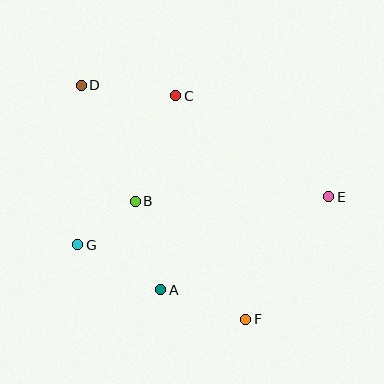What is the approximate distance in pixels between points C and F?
The distance between C and F is approximately 234 pixels.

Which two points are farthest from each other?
Points D and F are farthest from each other.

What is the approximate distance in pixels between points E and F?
The distance between E and F is approximately 148 pixels.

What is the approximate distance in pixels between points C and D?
The distance between C and D is approximately 95 pixels.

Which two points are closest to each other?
Points B and G are closest to each other.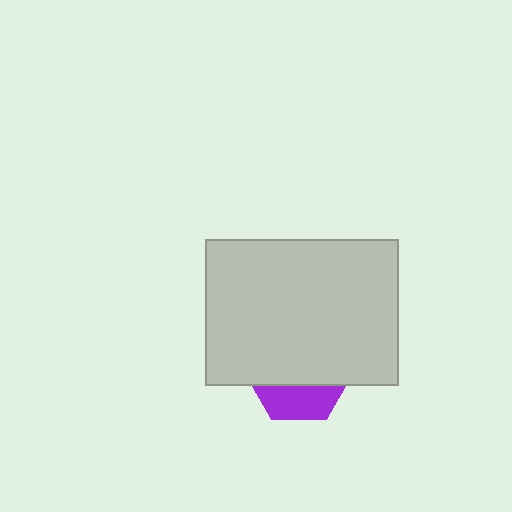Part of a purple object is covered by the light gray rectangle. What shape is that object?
It is a hexagon.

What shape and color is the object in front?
The object in front is a light gray rectangle.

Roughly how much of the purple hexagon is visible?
A small part of it is visible (roughly 33%).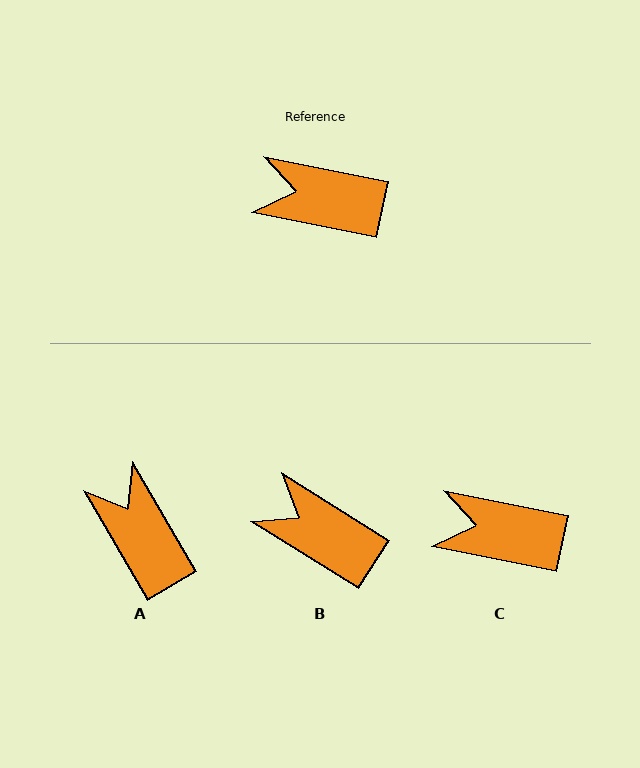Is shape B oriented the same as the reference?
No, it is off by about 20 degrees.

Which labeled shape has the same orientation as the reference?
C.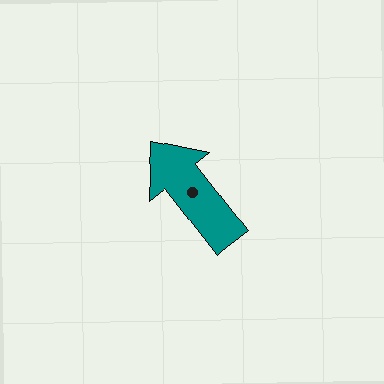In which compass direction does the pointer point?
Northwest.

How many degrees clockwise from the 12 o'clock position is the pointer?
Approximately 322 degrees.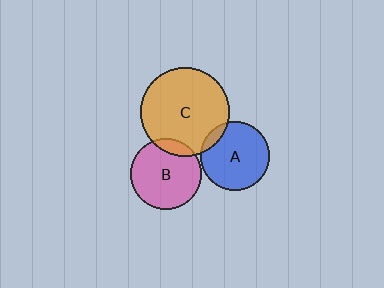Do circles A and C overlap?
Yes.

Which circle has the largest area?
Circle C (orange).